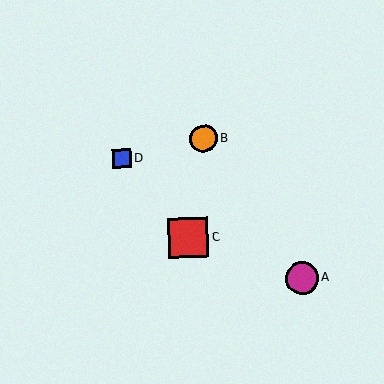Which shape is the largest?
The red square (labeled C) is the largest.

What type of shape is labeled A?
Shape A is a magenta circle.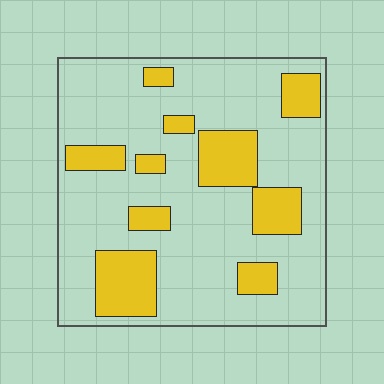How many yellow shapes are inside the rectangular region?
10.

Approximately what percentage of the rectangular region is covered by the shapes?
Approximately 25%.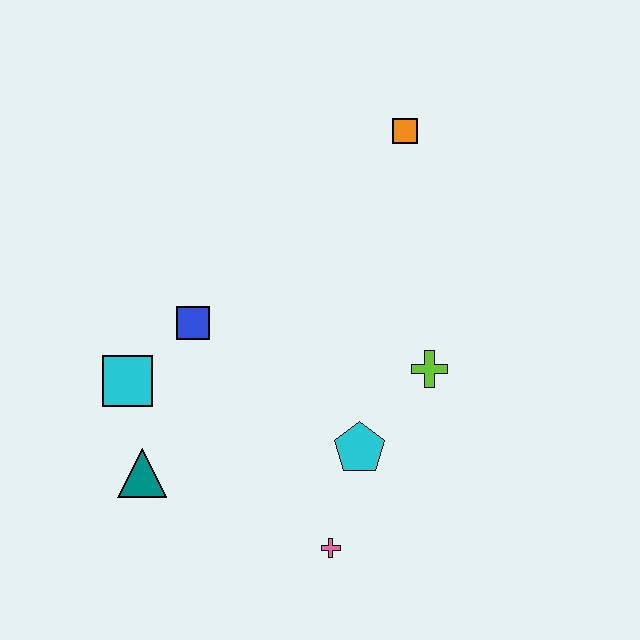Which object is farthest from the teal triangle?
The orange square is farthest from the teal triangle.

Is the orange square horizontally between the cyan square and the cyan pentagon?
No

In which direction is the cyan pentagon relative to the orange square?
The cyan pentagon is below the orange square.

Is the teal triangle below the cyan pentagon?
Yes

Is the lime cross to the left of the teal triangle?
No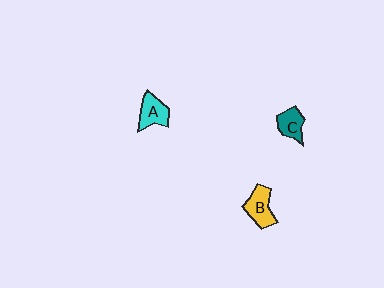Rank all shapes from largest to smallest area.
From largest to smallest: B (yellow), A (cyan), C (teal).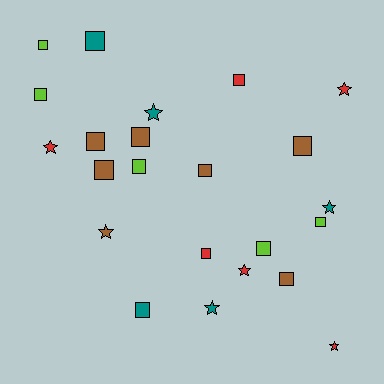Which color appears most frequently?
Brown, with 7 objects.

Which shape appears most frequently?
Square, with 15 objects.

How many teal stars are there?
There are 3 teal stars.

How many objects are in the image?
There are 23 objects.